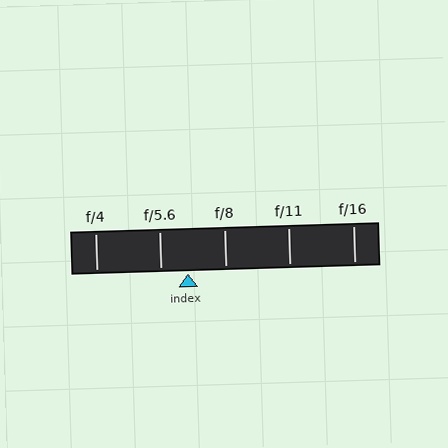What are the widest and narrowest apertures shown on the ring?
The widest aperture shown is f/4 and the narrowest is f/16.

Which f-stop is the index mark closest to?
The index mark is closest to f/5.6.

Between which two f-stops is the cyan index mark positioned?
The index mark is between f/5.6 and f/8.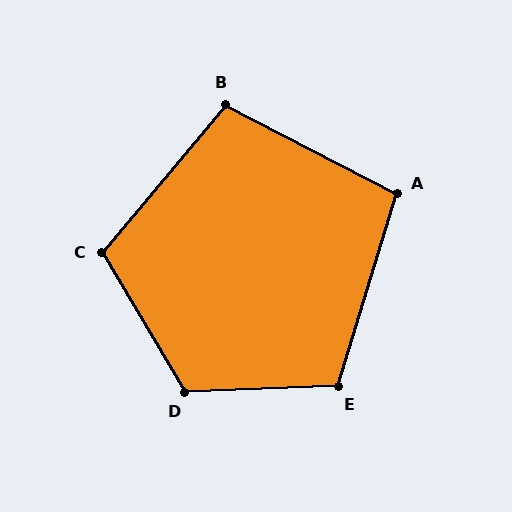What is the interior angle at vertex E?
Approximately 109 degrees (obtuse).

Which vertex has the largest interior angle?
D, at approximately 118 degrees.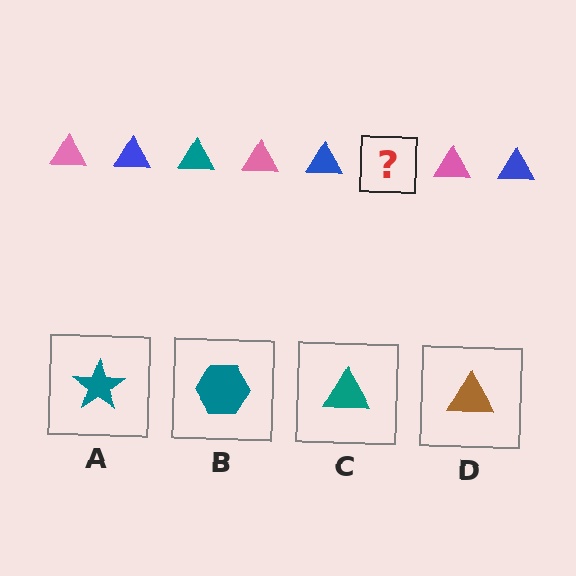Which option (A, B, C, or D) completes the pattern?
C.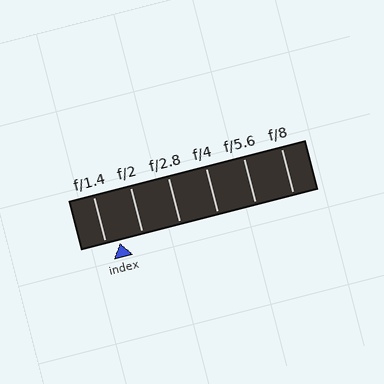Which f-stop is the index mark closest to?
The index mark is closest to f/1.4.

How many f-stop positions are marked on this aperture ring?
There are 6 f-stop positions marked.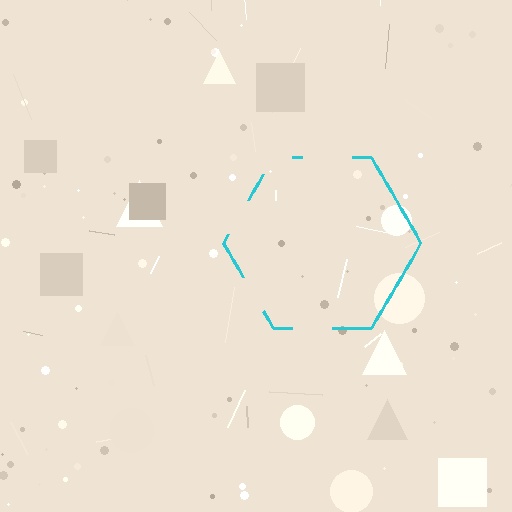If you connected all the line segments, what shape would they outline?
They would outline a hexagon.